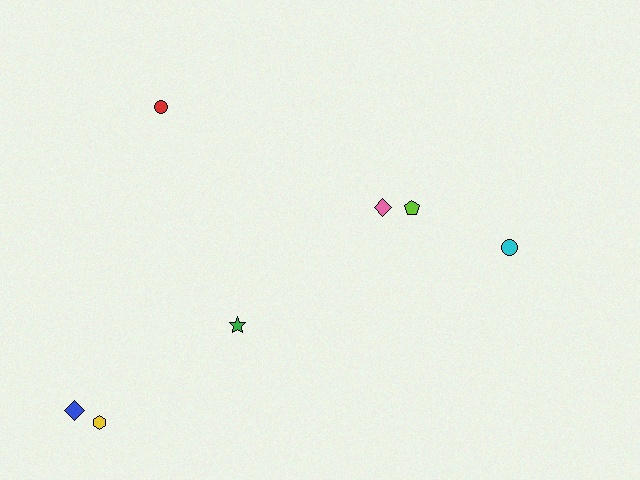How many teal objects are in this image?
There are no teal objects.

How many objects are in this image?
There are 7 objects.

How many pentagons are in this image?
There is 1 pentagon.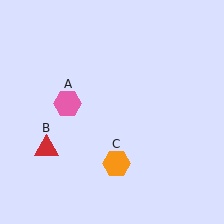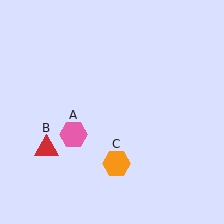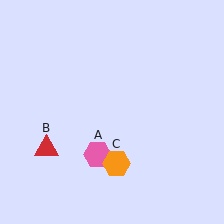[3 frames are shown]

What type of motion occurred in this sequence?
The pink hexagon (object A) rotated counterclockwise around the center of the scene.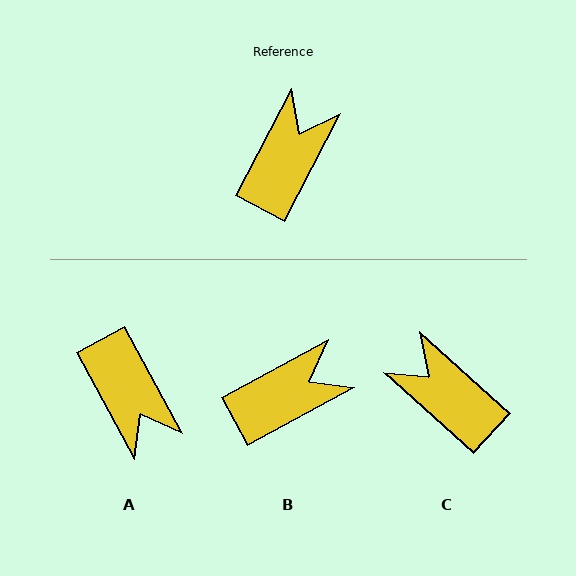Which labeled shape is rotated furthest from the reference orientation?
A, about 124 degrees away.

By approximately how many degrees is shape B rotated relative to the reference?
Approximately 34 degrees clockwise.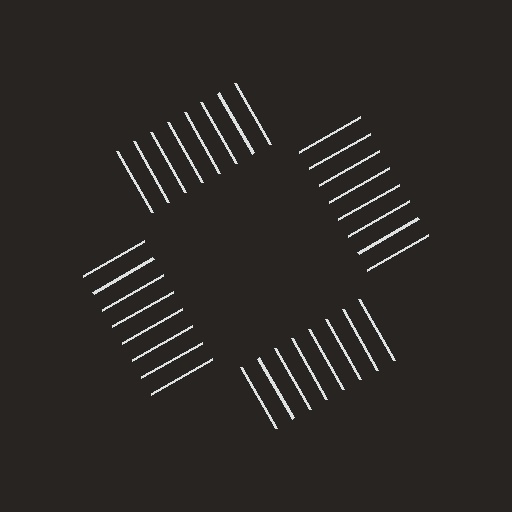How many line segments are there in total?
32 — 8 along each of the 4 edges.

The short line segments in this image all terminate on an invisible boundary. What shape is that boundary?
An illusory square — the line segments terminate on its edges but no continuous stroke is drawn.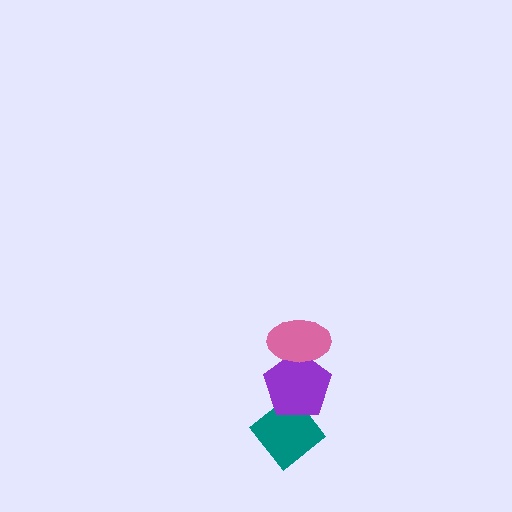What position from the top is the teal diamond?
The teal diamond is 3rd from the top.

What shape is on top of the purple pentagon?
The pink ellipse is on top of the purple pentagon.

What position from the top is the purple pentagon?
The purple pentagon is 2nd from the top.